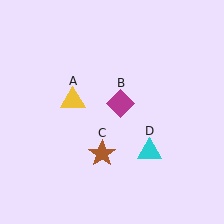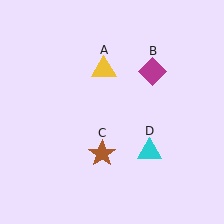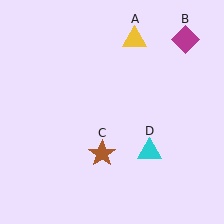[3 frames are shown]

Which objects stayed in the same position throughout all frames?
Brown star (object C) and cyan triangle (object D) remained stationary.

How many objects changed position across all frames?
2 objects changed position: yellow triangle (object A), magenta diamond (object B).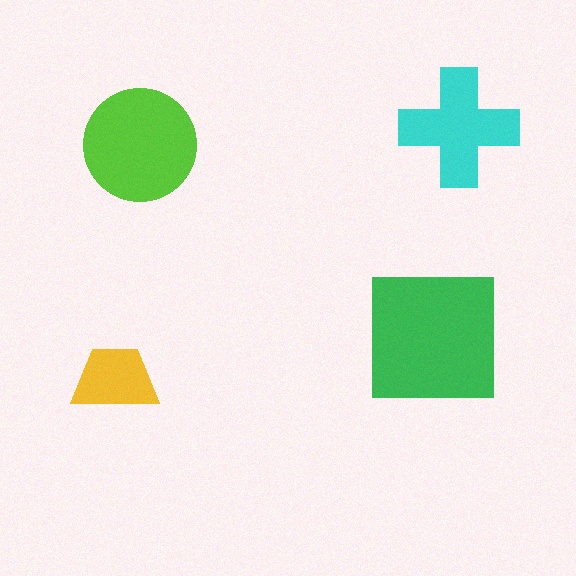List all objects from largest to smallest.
The green square, the lime circle, the cyan cross, the yellow trapezoid.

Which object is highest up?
The cyan cross is topmost.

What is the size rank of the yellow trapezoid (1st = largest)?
4th.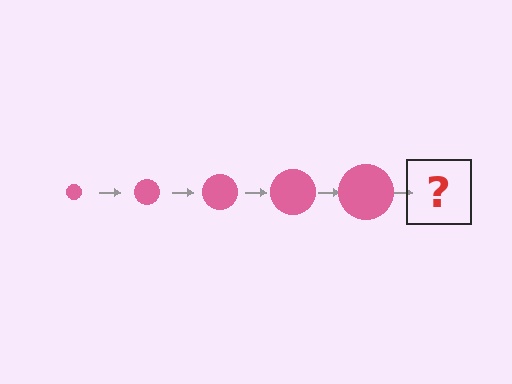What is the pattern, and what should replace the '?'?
The pattern is that the circle gets progressively larger each step. The '?' should be a pink circle, larger than the previous one.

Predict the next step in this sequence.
The next step is a pink circle, larger than the previous one.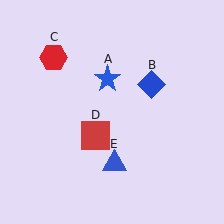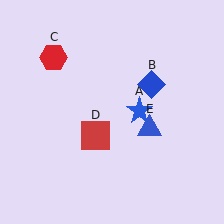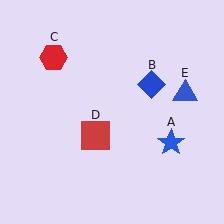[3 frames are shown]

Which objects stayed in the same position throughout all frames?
Blue diamond (object B) and red hexagon (object C) and red square (object D) remained stationary.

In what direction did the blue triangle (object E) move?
The blue triangle (object E) moved up and to the right.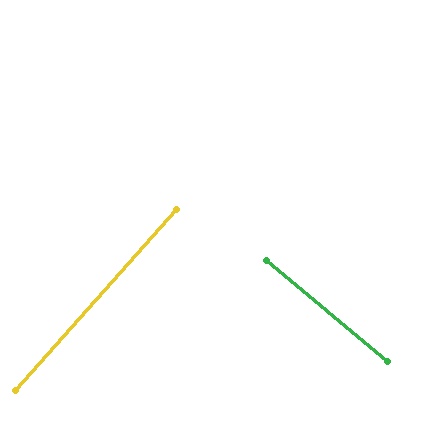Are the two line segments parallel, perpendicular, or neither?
Perpendicular — they meet at approximately 88°.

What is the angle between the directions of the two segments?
Approximately 88 degrees.